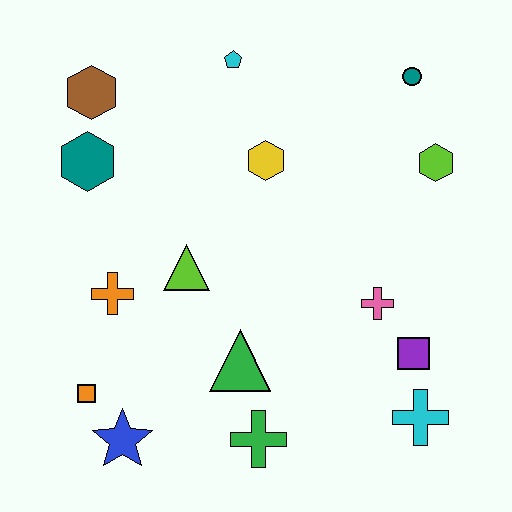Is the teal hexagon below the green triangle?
No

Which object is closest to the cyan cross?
The purple square is closest to the cyan cross.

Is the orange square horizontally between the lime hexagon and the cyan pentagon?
No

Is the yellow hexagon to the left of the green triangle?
No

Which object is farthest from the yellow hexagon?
The blue star is farthest from the yellow hexagon.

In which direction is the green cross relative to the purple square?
The green cross is to the left of the purple square.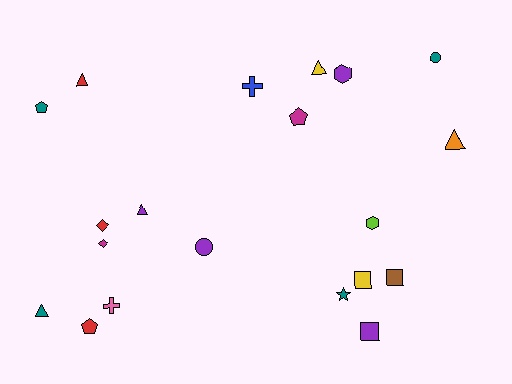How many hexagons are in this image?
There are 2 hexagons.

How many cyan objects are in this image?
There are no cyan objects.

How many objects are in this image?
There are 20 objects.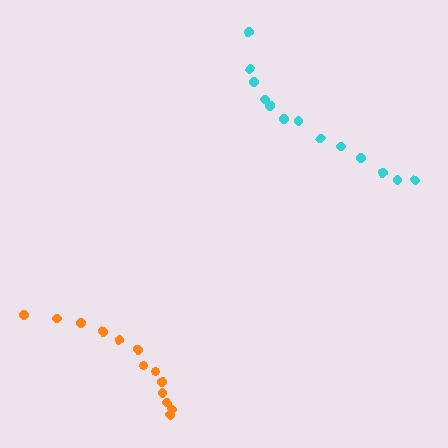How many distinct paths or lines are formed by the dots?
There are 2 distinct paths.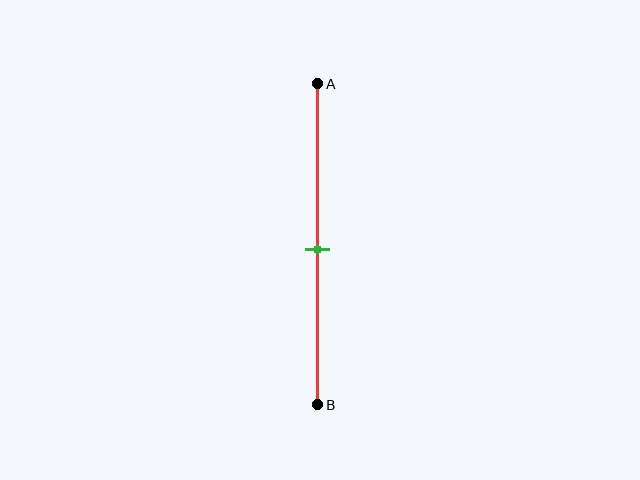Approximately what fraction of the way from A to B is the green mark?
The green mark is approximately 50% of the way from A to B.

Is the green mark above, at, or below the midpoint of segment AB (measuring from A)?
The green mark is approximately at the midpoint of segment AB.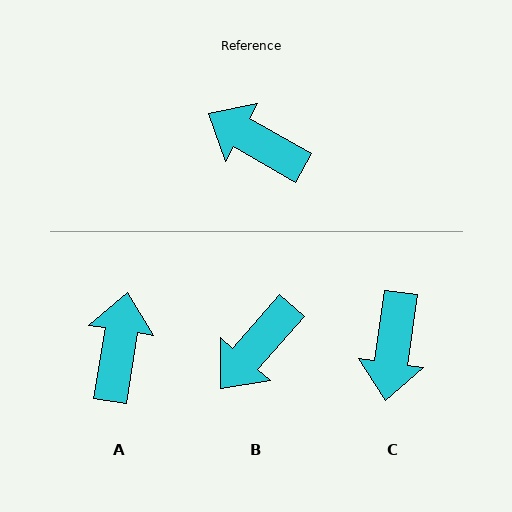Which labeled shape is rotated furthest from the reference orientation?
C, about 112 degrees away.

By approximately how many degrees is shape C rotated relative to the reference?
Approximately 112 degrees counter-clockwise.